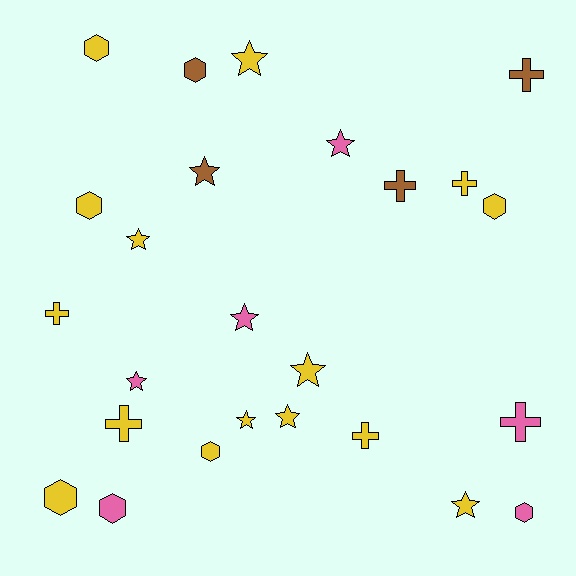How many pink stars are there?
There are 3 pink stars.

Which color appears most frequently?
Yellow, with 15 objects.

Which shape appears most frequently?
Star, with 10 objects.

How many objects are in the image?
There are 25 objects.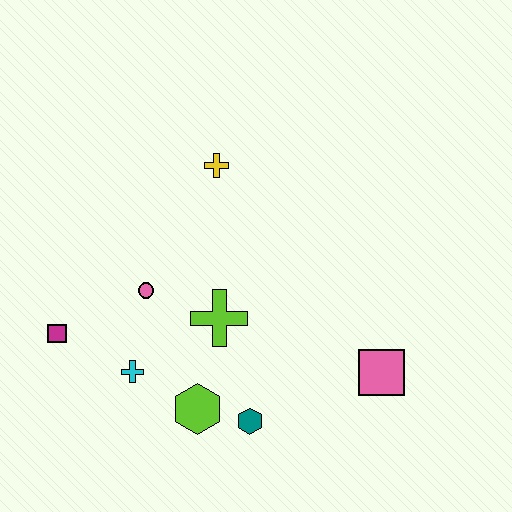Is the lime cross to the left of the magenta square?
No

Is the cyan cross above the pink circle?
No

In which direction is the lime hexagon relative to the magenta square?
The lime hexagon is to the right of the magenta square.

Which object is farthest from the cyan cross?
The pink square is farthest from the cyan cross.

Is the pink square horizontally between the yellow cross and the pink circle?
No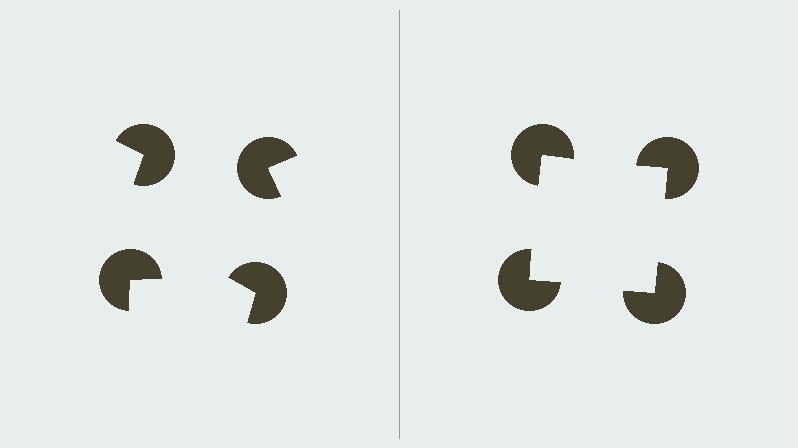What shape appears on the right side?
An illusory square.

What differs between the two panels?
The pac-man discs are positioned identically on both sides; only the wedge orientations differ. On the right they align to a square; on the left they are misaligned.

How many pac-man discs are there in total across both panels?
8 — 4 on each side.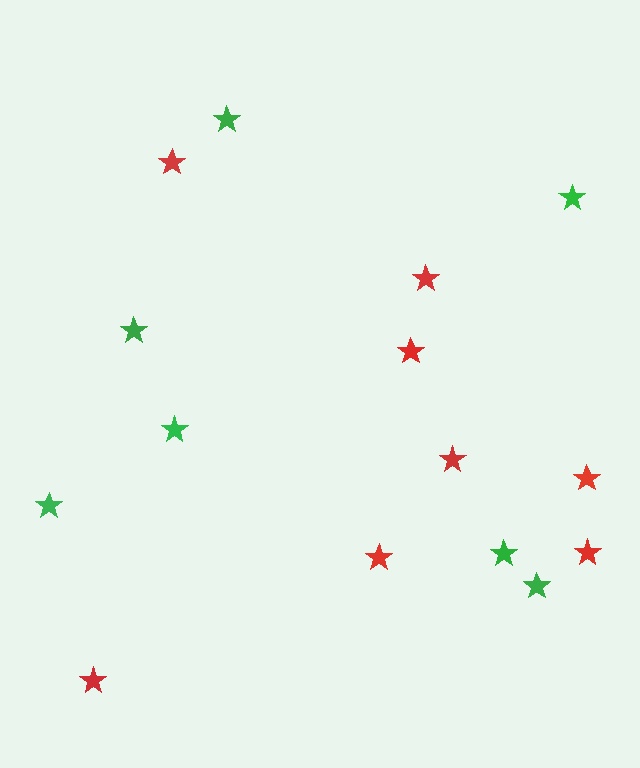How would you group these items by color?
There are 2 groups: one group of red stars (8) and one group of green stars (7).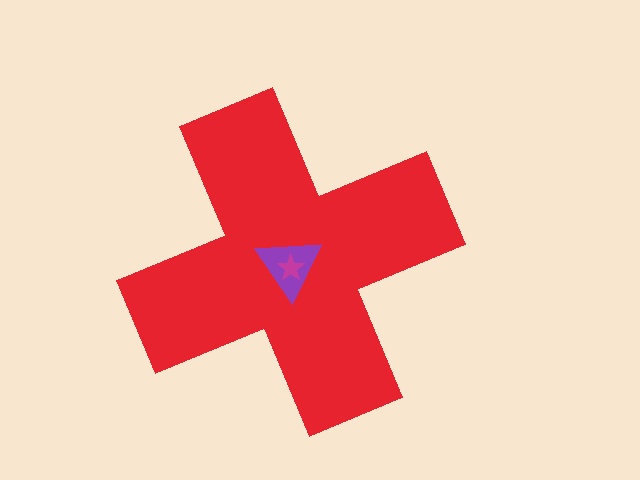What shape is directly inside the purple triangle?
The magenta star.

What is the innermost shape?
The magenta star.